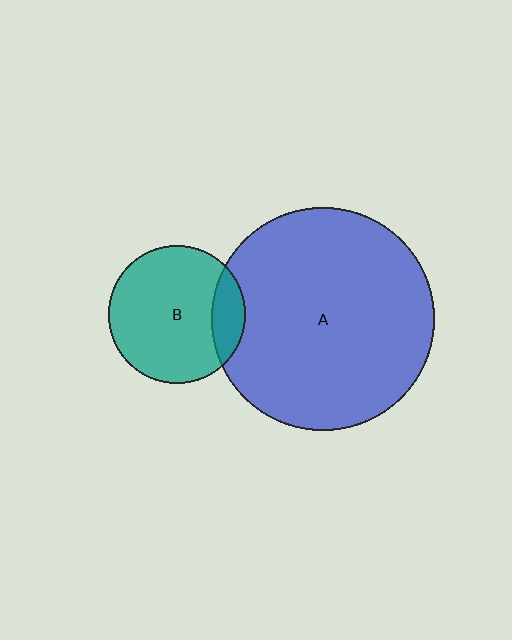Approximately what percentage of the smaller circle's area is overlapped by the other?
Approximately 15%.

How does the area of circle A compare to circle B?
Approximately 2.6 times.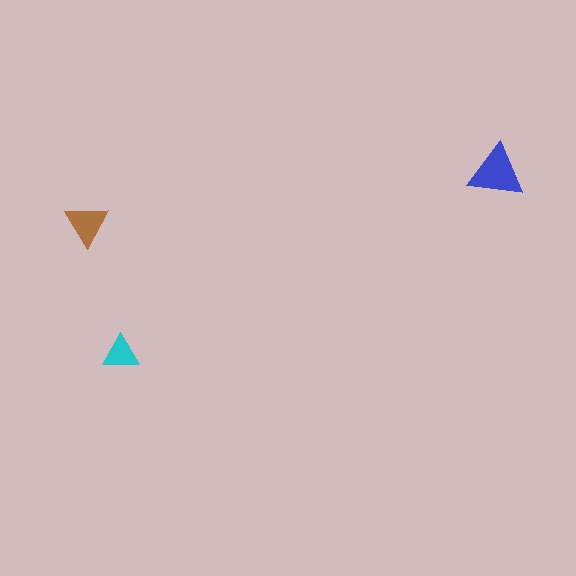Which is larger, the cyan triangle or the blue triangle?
The blue one.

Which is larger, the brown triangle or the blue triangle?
The blue one.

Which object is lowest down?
The cyan triangle is bottommost.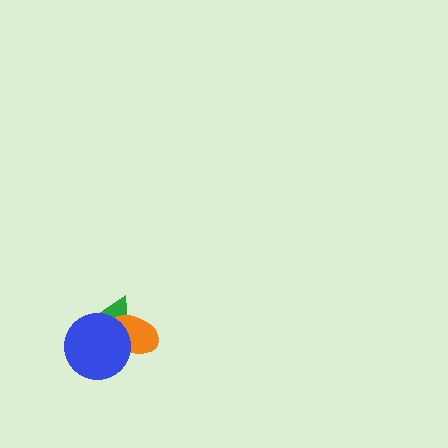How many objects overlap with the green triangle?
2 objects overlap with the green triangle.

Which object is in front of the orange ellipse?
The blue circle is in front of the orange ellipse.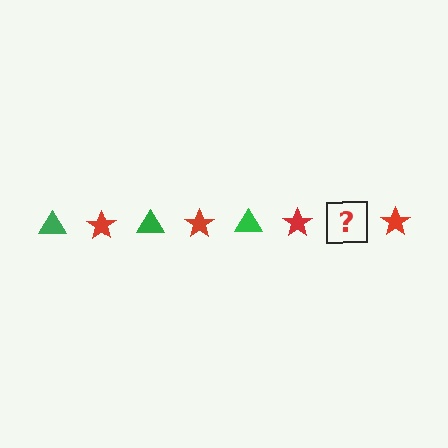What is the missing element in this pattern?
The missing element is a green triangle.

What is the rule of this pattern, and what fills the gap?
The rule is that the pattern alternates between green triangle and red star. The gap should be filled with a green triangle.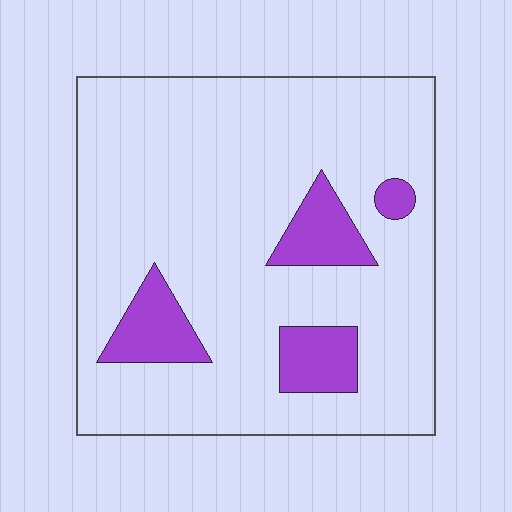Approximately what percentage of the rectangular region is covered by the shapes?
Approximately 15%.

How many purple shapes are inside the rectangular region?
4.